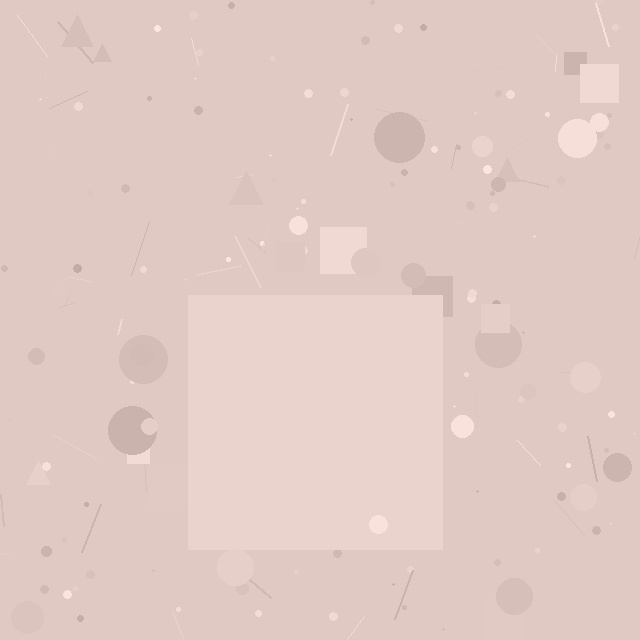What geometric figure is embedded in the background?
A square is embedded in the background.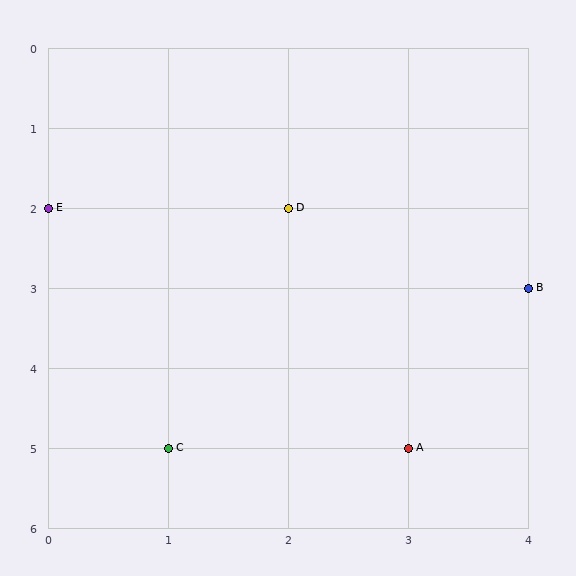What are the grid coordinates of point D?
Point D is at grid coordinates (2, 2).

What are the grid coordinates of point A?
Point A is at grid coordinates (3, 5).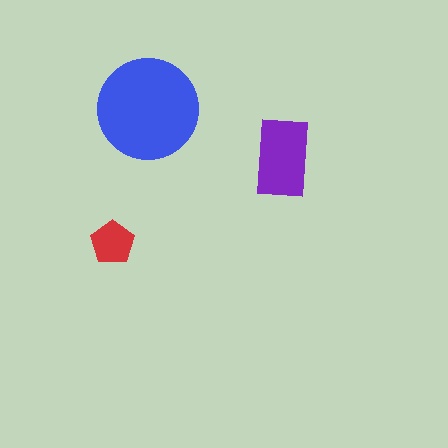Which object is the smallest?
The red pentagon.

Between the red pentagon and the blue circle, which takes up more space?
The blue circle.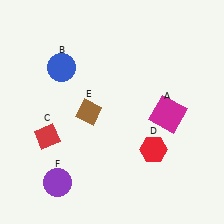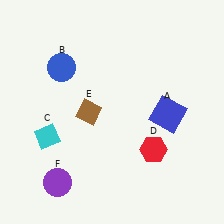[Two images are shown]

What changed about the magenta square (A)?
In Image 1, A is magenta. In Image 2, it changed to blue.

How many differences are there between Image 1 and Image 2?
There are 2 differences between the two images.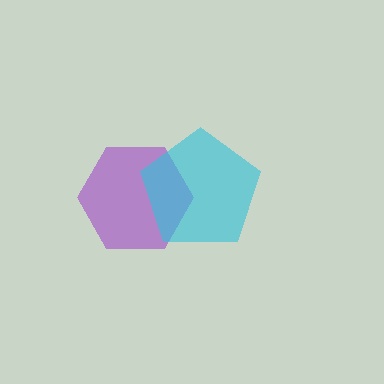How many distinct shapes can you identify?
There are 2 distinct shapes: a purple hexagon, a cyan pentagon.